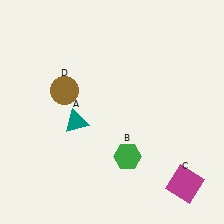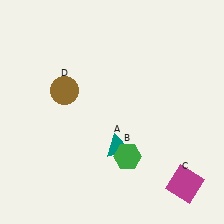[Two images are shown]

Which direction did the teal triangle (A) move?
The teal triangle (A) moved right.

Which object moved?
The teal triangle (A) moved right.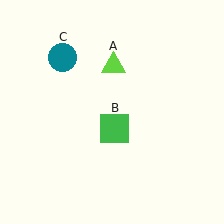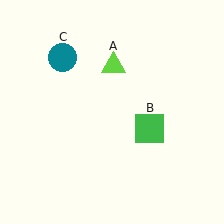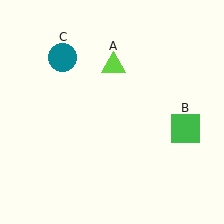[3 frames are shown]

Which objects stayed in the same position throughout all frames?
Lime triangle (object A) and teal circle (object C) remained stationary.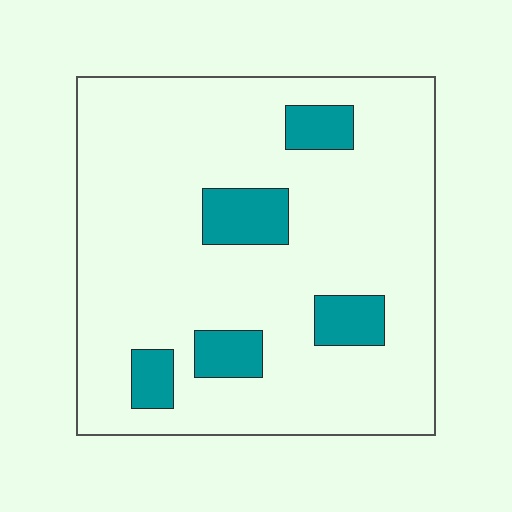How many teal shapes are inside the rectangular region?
5.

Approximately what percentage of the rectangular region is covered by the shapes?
Approximately 15%.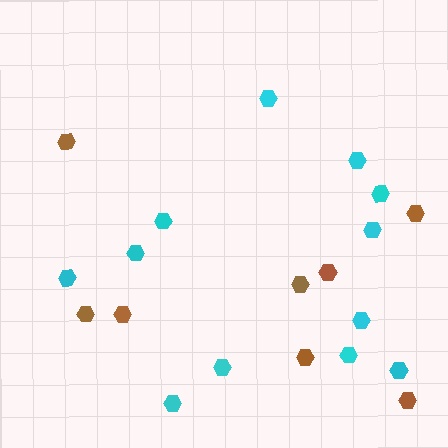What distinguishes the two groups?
There are 2 groups: one group of brown hexagons (8) and one group of cyan hexagons (12).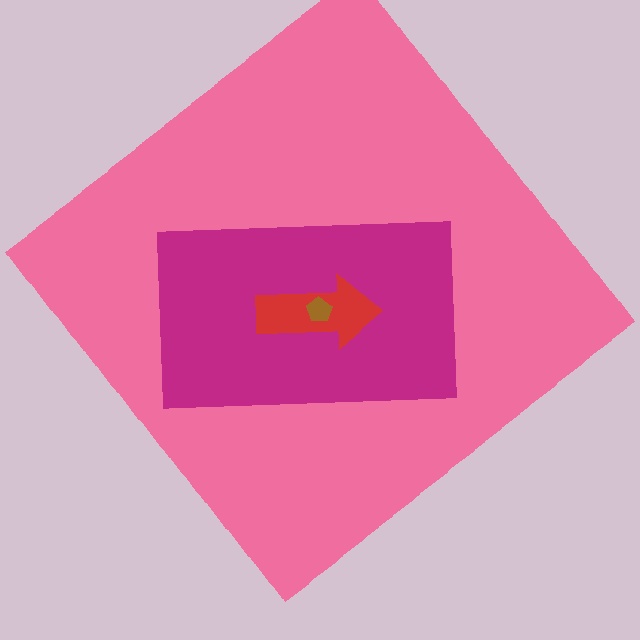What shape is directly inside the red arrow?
The brown pentagon.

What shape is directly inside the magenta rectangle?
The red arrow.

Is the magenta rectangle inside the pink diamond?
Yes.